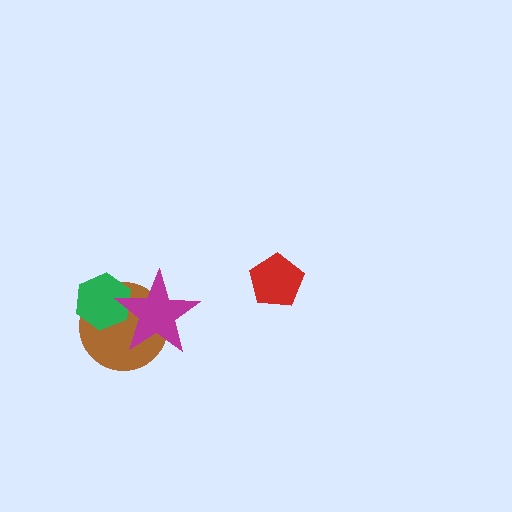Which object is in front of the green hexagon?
The magenta star is in front of the green hexagon.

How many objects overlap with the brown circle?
2 objects overlap with the brown circle.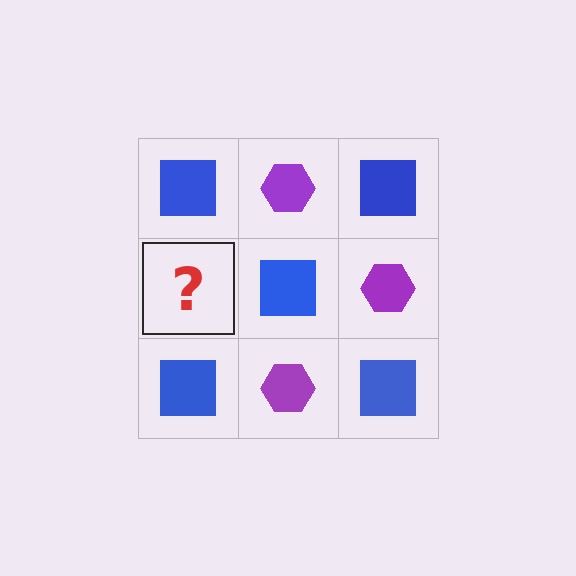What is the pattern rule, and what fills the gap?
The rule is that it alternates blue square and purple hexagon in a checkerboard pattern. The gap should be filled with a purple hexagon.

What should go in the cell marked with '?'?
The missing cell should contain a purple hexagon.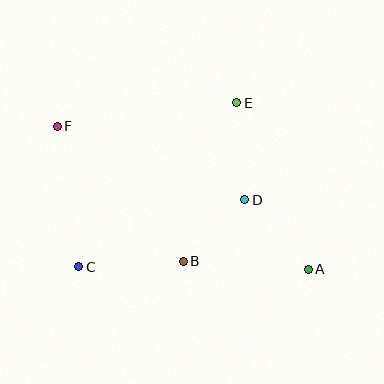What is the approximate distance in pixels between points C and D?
The distance between C and D is approximately 179 pixels.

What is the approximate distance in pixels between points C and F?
The distance between C and F is approximately 142 pixels.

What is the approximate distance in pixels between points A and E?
The distance between A and E is approximately 181 pixels.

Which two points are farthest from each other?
Points A and F are farthest from each other.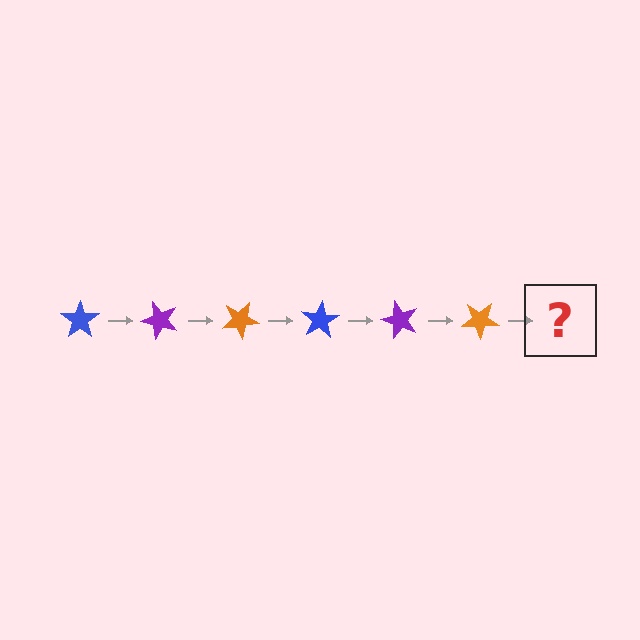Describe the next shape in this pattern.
It should be a blue star, rotated 300 degrees from the start.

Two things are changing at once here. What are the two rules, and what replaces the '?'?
The two rules are that it rotates 50 degrees each step and the color cycles through blue, purple, and orange. The '?' should be a blue star, rotated 300 degrees from the start.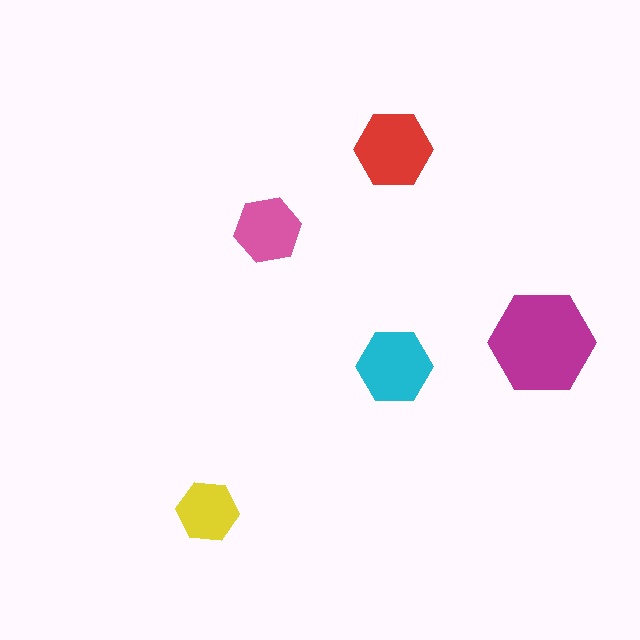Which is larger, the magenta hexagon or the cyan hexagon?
The magenta one.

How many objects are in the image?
There are 5 objects in the image.